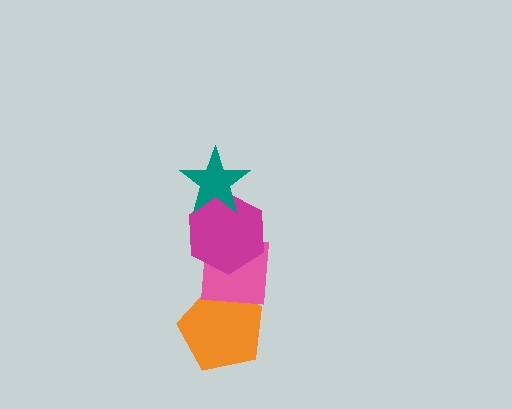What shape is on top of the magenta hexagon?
The teal star is on top of the magenta hexagon.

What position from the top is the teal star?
The teal star is 1st from the top.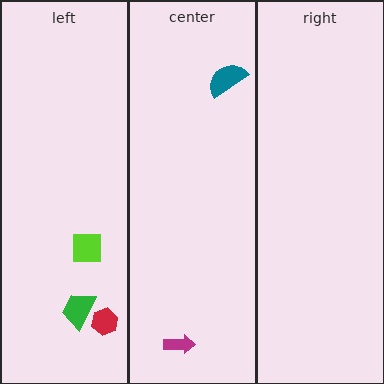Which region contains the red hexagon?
The left region.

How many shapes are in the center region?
2.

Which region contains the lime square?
The left region.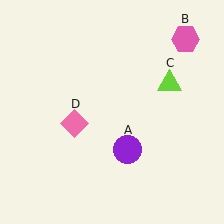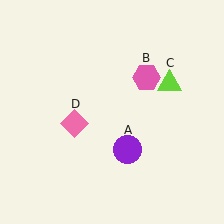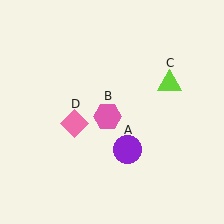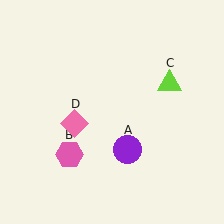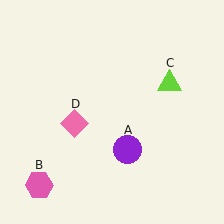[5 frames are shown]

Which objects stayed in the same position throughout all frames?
Purple circle (object A) and lime triangle (object C) and pink diamond (object D) remained stationary.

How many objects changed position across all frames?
1 object changed position: pink hexagon (object B).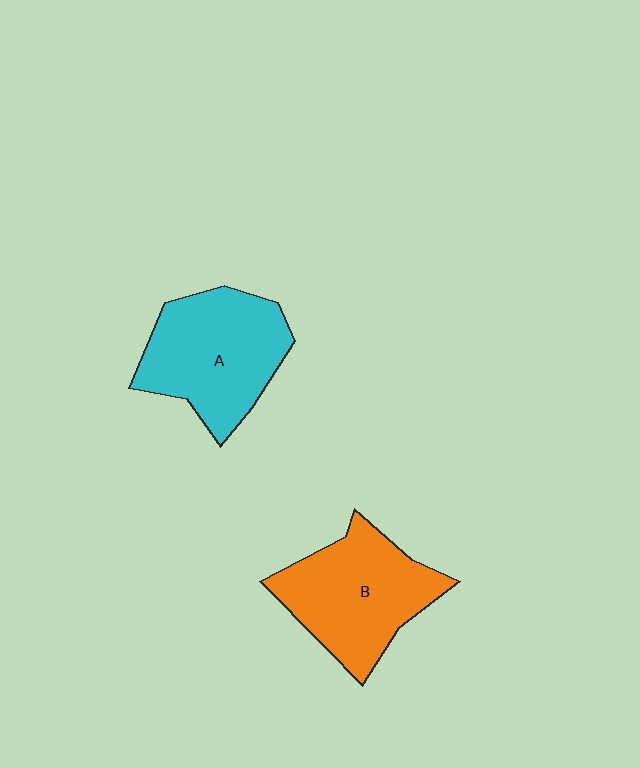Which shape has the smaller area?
Shape B (orange).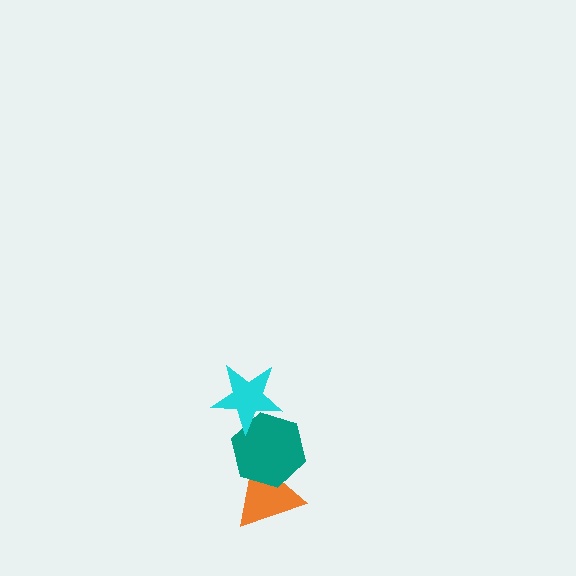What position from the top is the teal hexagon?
The teal hexagon is 2nd from the top.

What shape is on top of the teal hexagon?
The cyan star is on top of the teal hexagon.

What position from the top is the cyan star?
The cyan star is 1st from the top.